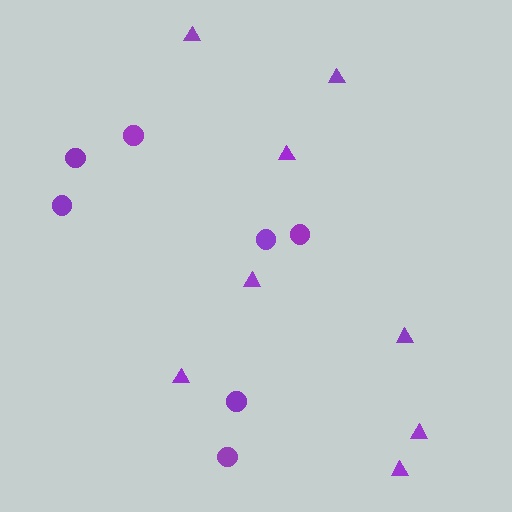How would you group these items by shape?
There are 2 groups: one group of circles (7) and one group of triangles (8).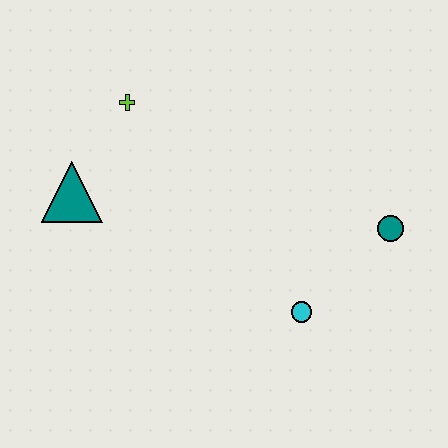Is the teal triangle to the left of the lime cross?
Yes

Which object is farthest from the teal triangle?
The teal circle is farthest from the teal triangle.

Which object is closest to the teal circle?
The cyan circle is closest to the teal circle.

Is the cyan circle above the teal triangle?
No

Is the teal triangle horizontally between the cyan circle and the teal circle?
No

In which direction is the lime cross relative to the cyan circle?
The lime cross is above the cyan circle.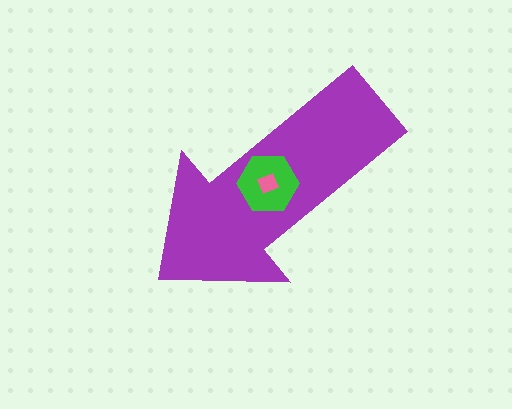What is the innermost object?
The pink square.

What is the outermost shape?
The purple arrow.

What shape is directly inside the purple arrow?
The green hexagon.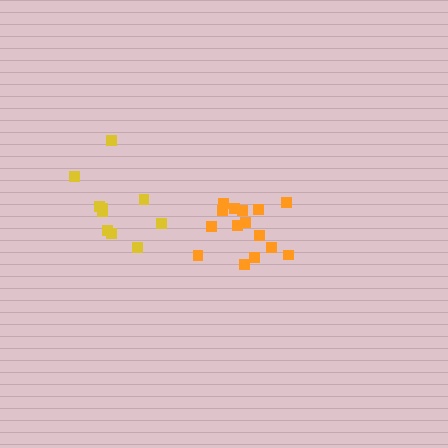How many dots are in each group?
Group 1: 10 dots, Group 2: 15 dots (25 total).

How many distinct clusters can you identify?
There are 2 distinct clusters.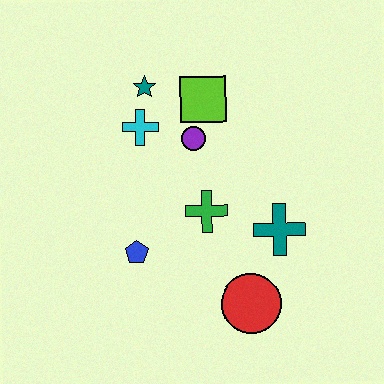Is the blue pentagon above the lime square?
No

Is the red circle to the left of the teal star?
No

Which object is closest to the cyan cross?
The teal star is closest to the cyan cross.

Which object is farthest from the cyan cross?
The red circle is farthest from the cyan cross.